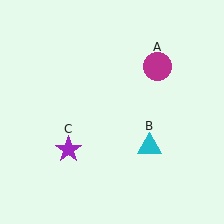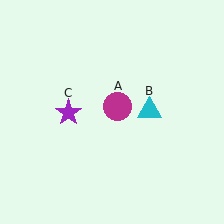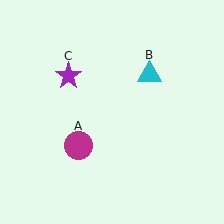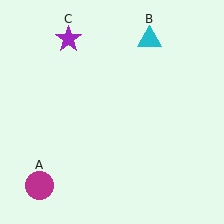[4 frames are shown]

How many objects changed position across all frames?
3 objects changed position: magenta circle (object A), cyan triangle (object B), purple star (object C).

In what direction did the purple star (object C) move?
The purple star (object C) moved up.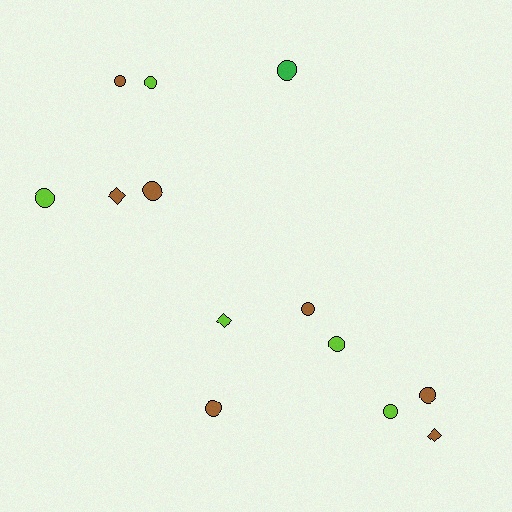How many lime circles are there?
There are 4 lime circles.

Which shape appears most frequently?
Circle, with 10 objects.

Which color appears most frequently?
Brown, with 7 objects.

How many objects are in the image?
There are 13 objects.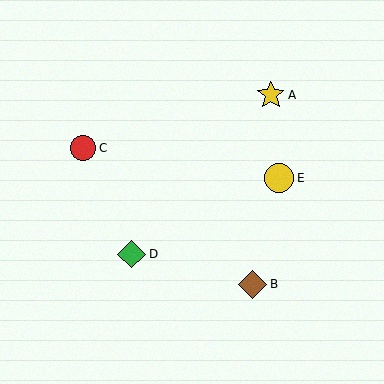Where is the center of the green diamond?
The center of the green diamond is at (132, 254).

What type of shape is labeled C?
Shape C is a red circle.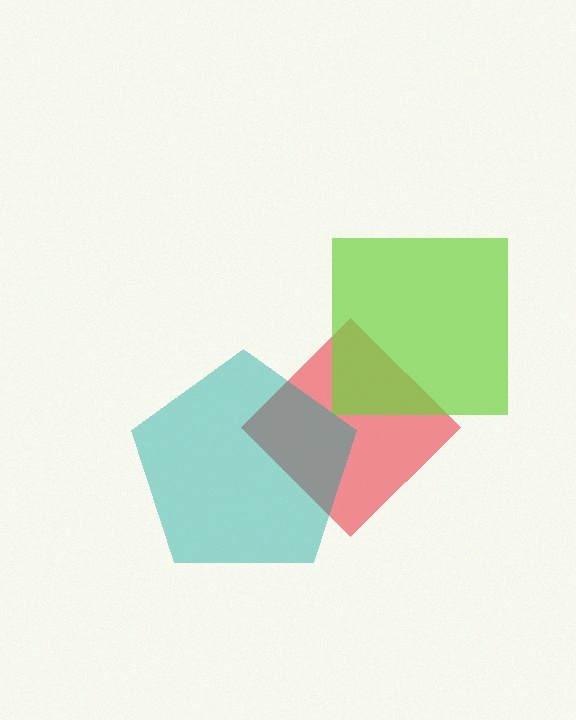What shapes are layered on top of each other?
The layered shapes are: a red diamond, a lime square, a teal pentagon.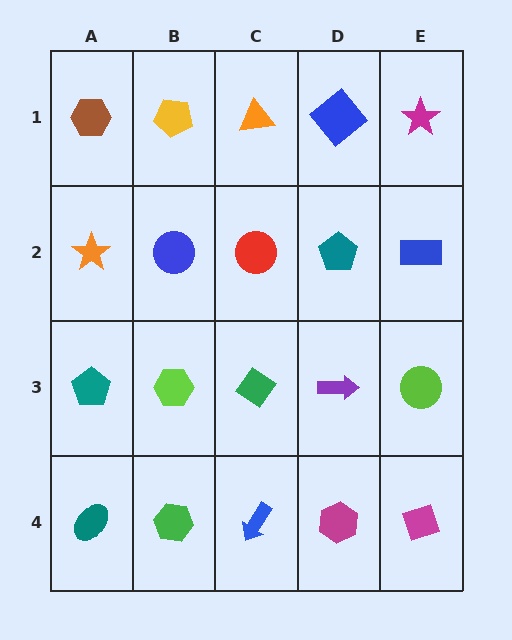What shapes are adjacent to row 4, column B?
A lime hexagon (row 3, column B), a teal ellipse (row 4, column A), a blue arrow (row 4, column C).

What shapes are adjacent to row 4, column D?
A purple arrow (row 3, column D), a blue arrow (row 4, column C), a magenta diamond (row 4, column E).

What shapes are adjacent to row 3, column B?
A blue circle (row 2, column B), a green hexagon (row 4, column B), a teal pentagon (row 3, column A), a green diamond (row 3, column C).